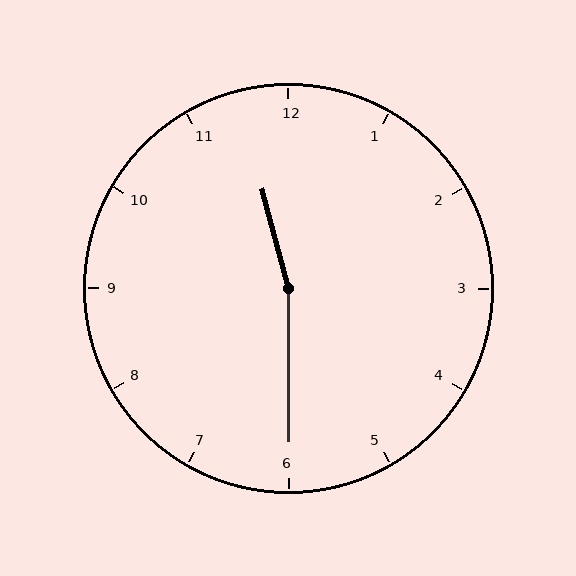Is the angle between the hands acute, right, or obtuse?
It is obtuse.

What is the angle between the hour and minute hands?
Approximately 165 degrees.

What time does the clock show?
11:30.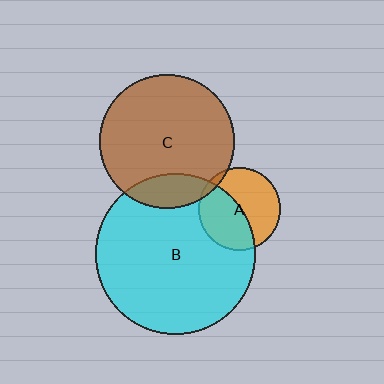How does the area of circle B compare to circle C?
Approximately 1.4 times.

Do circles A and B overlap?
Yes.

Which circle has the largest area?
Circle B (cyan).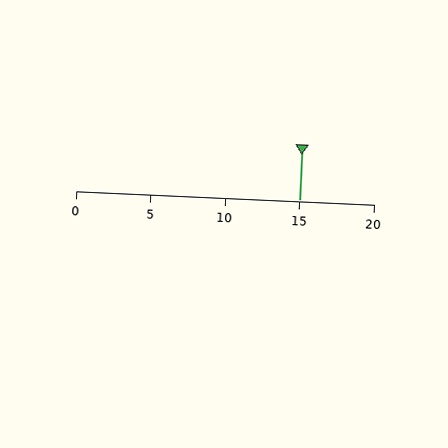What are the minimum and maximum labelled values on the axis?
The axis runs from 0 to 20.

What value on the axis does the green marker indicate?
The marker indicates approximately 15.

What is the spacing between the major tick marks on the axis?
The major ticks are spaced 5 apart.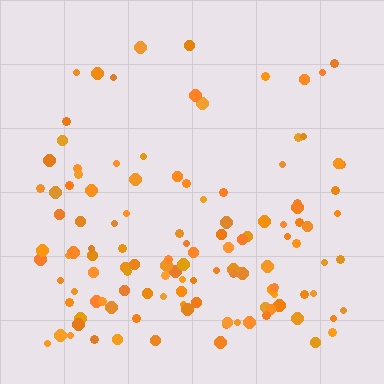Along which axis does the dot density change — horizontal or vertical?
Vertical.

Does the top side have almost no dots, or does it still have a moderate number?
Still a moderate number, just noticeably fewer than the bottom.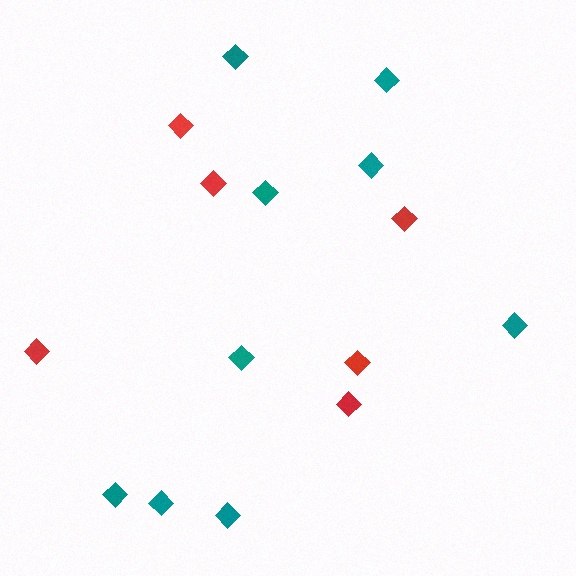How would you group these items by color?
There are 2 groups: one group of teal diamonds (9) and one group of red diamonds (6).